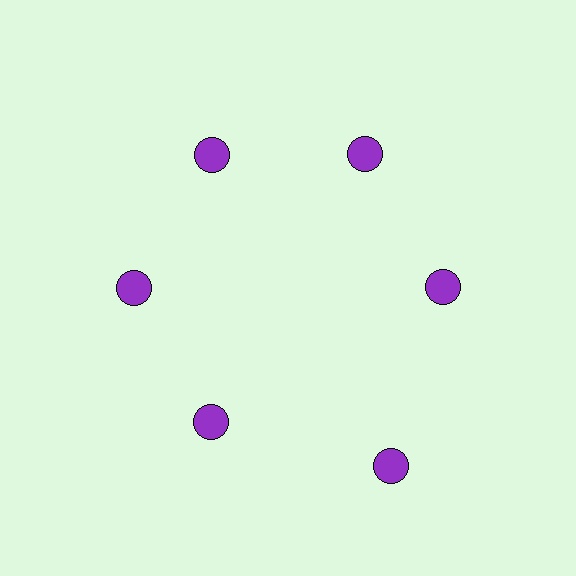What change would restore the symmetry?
The symmetry would be restored by moving it inward, back onto the ring so that all 6 circles sit at equal angles and equal distance from the center.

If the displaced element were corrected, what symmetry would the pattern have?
It would have 6-fold rotational symmetry — the pattern would map onto itself every 60 degrees.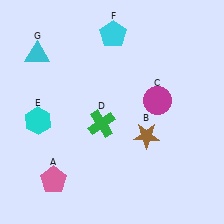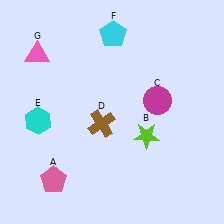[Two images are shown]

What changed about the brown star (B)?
In Image 1, B is brown. In Image 2, it changed to lime.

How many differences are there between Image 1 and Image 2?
There are 3 differences between the two images.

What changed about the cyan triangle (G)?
In Image 1, G is cyan. In Image 2, it changed to pink.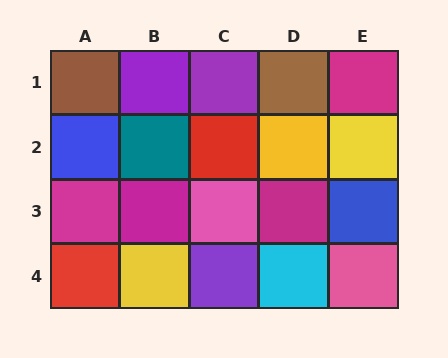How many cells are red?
2 cells are red.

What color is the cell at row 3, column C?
Pink.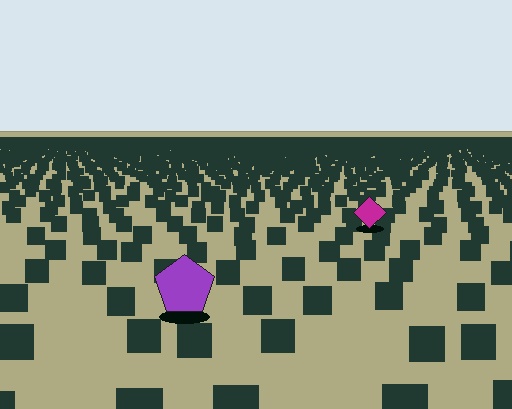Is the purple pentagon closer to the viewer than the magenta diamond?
Yes. The purple pentagon is closer — you can tell from the texture gradient: the ground texture is coarser near it.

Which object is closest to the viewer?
The purple pentagon is closest. The texture marks near it are larger and more spread out.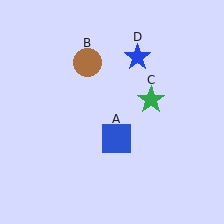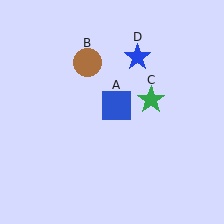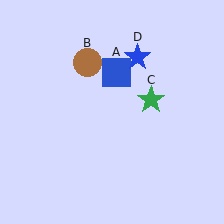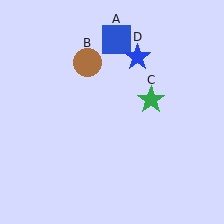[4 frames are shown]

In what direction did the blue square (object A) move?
The blue square (object A) moved up.